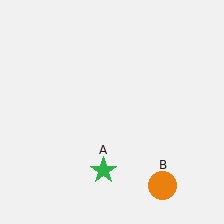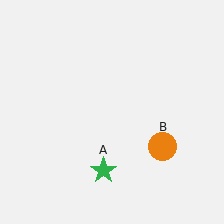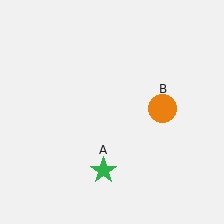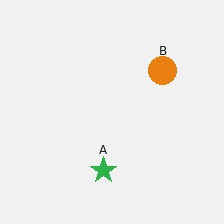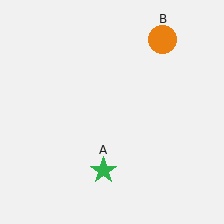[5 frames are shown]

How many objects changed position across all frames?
1 object changed position: orange circle (object B).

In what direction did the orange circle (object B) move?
The orange circle (object B) moved up.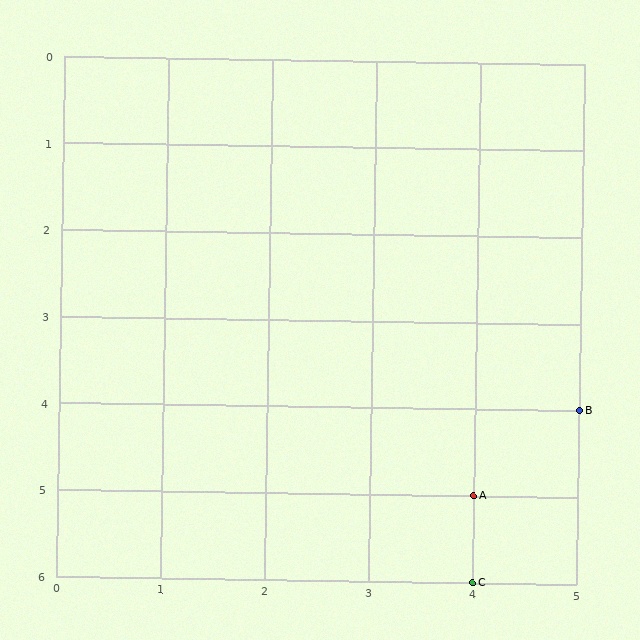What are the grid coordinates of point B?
Point B is at grid coordinates (5, 4).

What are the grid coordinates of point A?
Point A is at grid coordinates (4, 5).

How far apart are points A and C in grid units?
Points A and C are 1 row apart.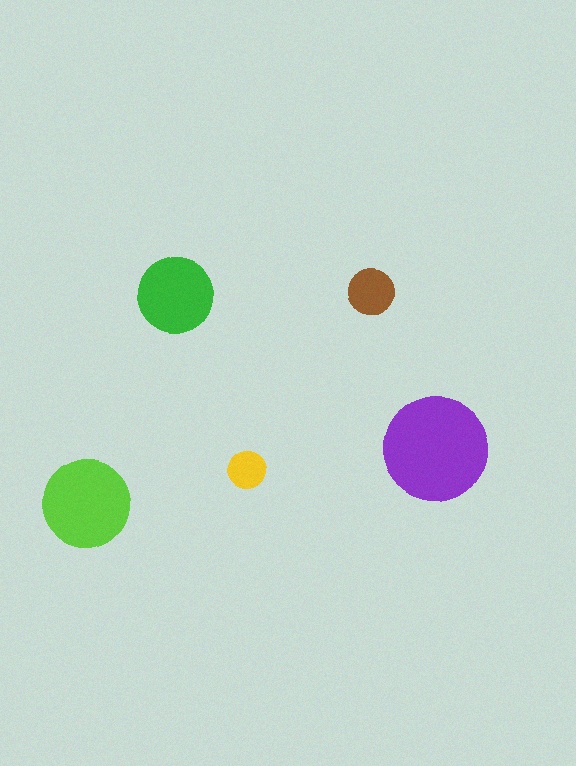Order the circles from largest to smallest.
the purple one, the lime one, the green one, the brown one, the yellow one.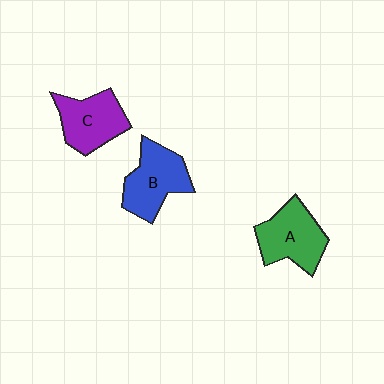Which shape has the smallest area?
Shape C (purple).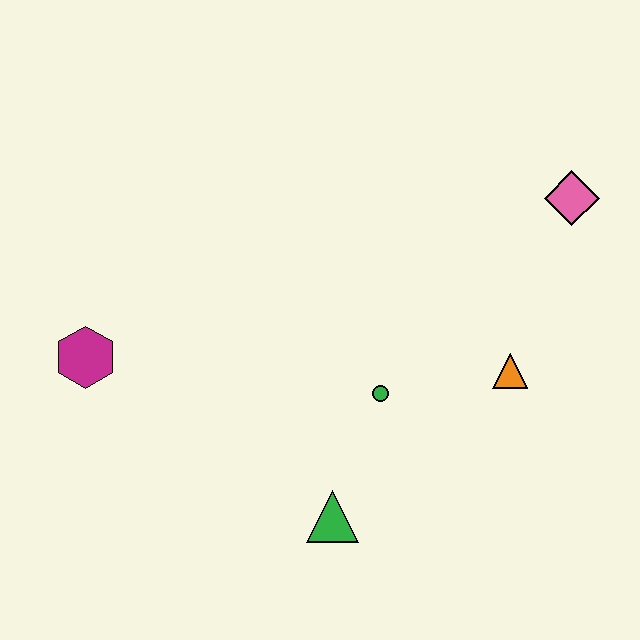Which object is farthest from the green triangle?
The pink diamond is farthest from the green triangle.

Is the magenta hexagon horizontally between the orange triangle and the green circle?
No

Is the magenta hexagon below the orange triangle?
No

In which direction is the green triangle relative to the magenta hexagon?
The green triangle is to the right of the magenta hexagon.